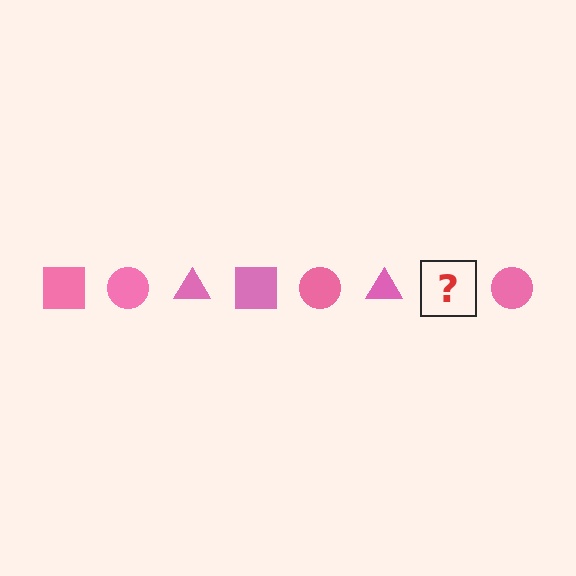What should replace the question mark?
The question mark should be replaced with a pink square.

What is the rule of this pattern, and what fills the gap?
The rule is that the pattern cycles through square, circle, triangle shapes in pink. The gap should be filled with a pink square.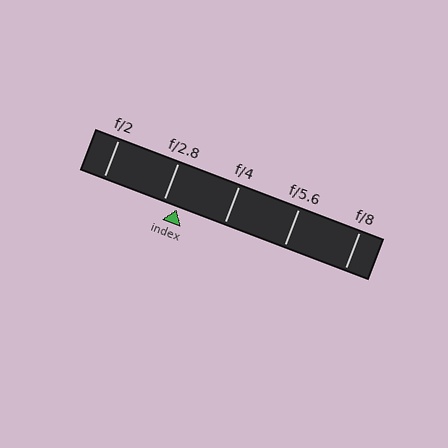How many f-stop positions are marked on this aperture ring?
There are 5 f-stop positions marked.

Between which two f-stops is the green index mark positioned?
The index mark is between f/2.8 and f/4.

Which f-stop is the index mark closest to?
The index mark is closest to f/2.8.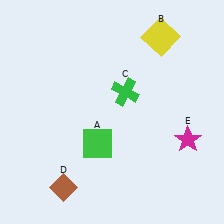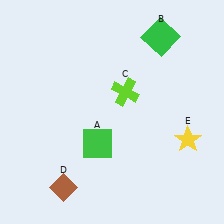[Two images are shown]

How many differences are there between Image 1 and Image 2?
There are 3 differences between the two images.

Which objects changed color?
B changed from yellow to green. C changed from green to lime. E changed from magenta to yellow.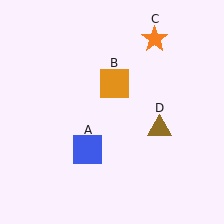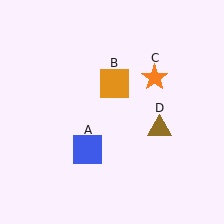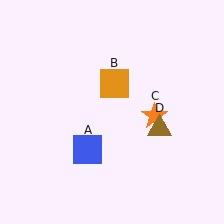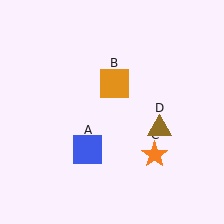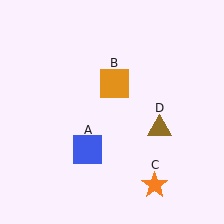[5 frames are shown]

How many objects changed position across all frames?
1 object changed position: orange star (object C).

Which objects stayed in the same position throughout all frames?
Blue square (object A) and orange square (object B) and brown triangle (object D) remained stationary.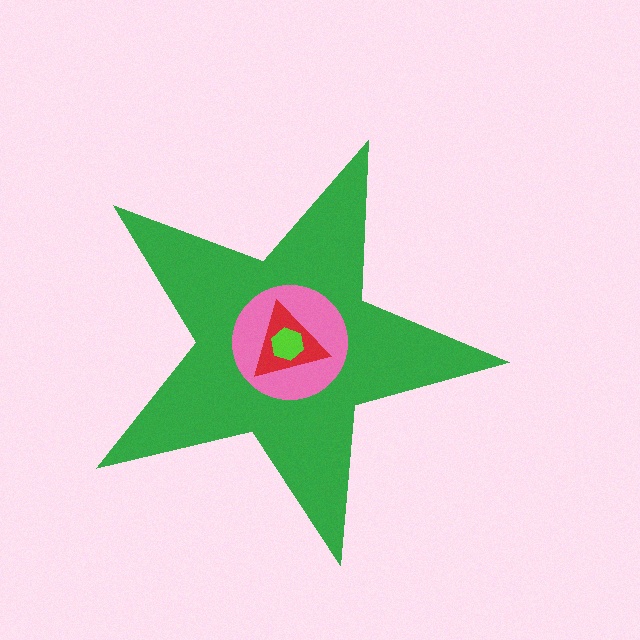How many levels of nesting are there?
4.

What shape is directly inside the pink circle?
The red triangle.